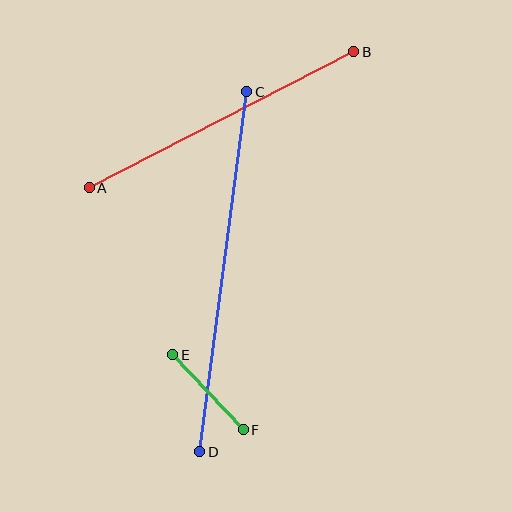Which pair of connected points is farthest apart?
Points C and D are farthest apart.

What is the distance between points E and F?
The distance is approximately 103 pixels.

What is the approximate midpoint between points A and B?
The midpoint is at approximately (222, 120) pixels.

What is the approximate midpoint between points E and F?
The midpoint is at approximately (208, 392) pixels.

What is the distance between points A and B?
The distance is approximately 297 pixels.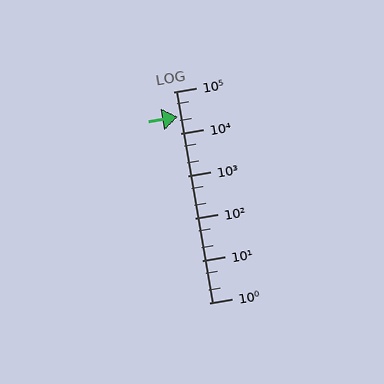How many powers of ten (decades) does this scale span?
The scale spans 5 decades, from 1 to 100000.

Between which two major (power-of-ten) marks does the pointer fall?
The pointer is between 10000 and 100000.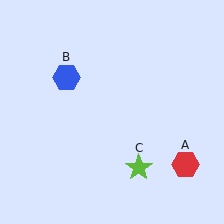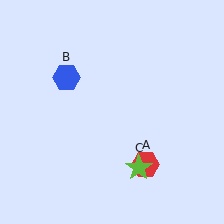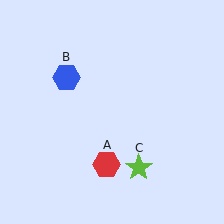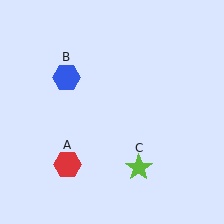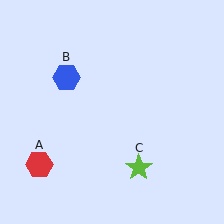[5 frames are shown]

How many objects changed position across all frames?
1 object changed position: red hexagon (object A).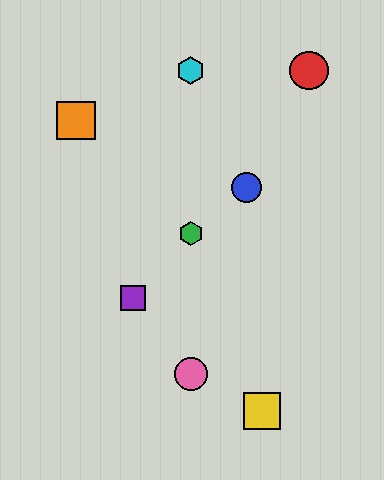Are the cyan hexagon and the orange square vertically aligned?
No, the cyan hexagon is at x≈191 and the orange square is at x≈76.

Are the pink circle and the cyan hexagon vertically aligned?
Yes, both are at x≈191.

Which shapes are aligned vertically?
The green hexagon, the cyan hexagon, the pink circle are aligned vertically.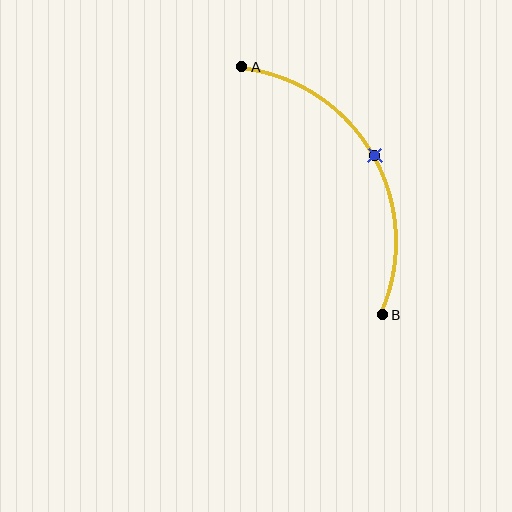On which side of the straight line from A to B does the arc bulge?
The arc bulges to the right of the straight line connecting A and B.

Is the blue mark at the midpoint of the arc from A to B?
Yes. The blue mark lies on the arc at equal arc-length from both A and B — it is the arc midpoint.